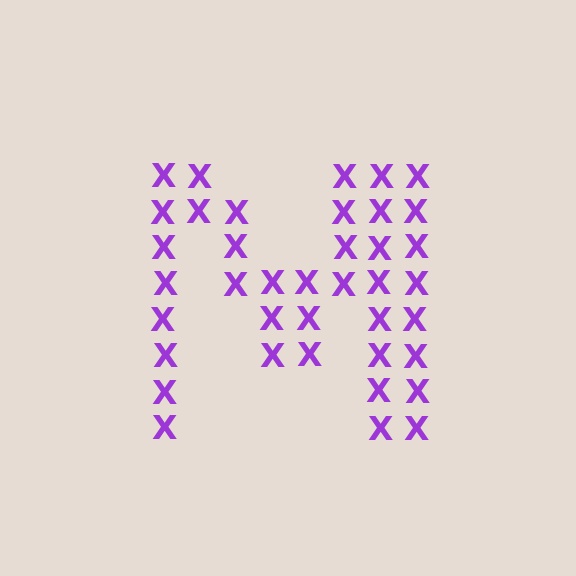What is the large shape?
The large shape is the letter M.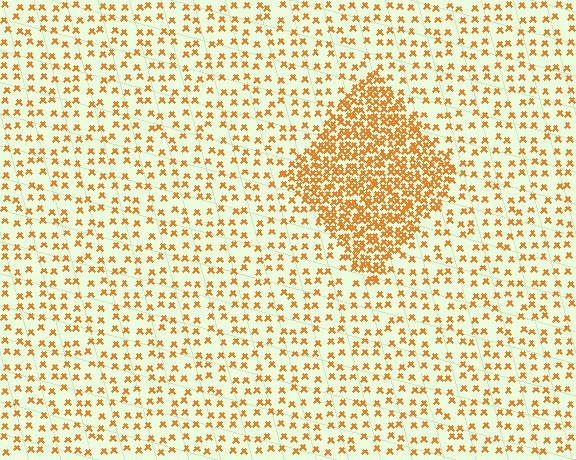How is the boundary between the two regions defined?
The boundary is defined by a change in element density (approximately 2.9x ratio). All elements are the same color, size, and shape.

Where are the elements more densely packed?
The elements are more densely packed inside the diamond boundary.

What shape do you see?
I see a diamond.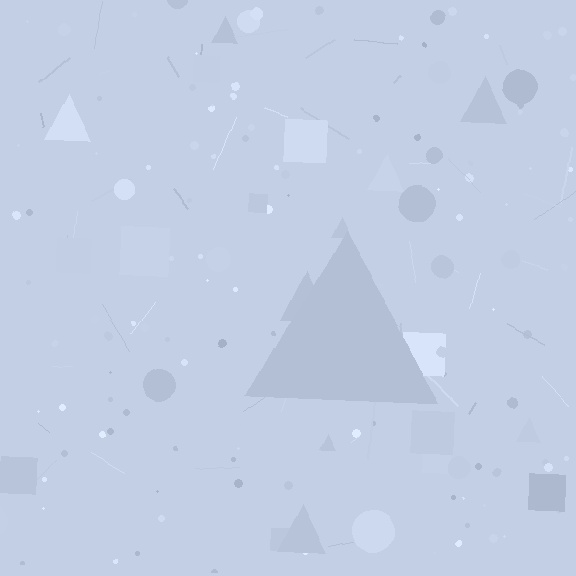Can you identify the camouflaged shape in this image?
The camouflaged shape is a triangle.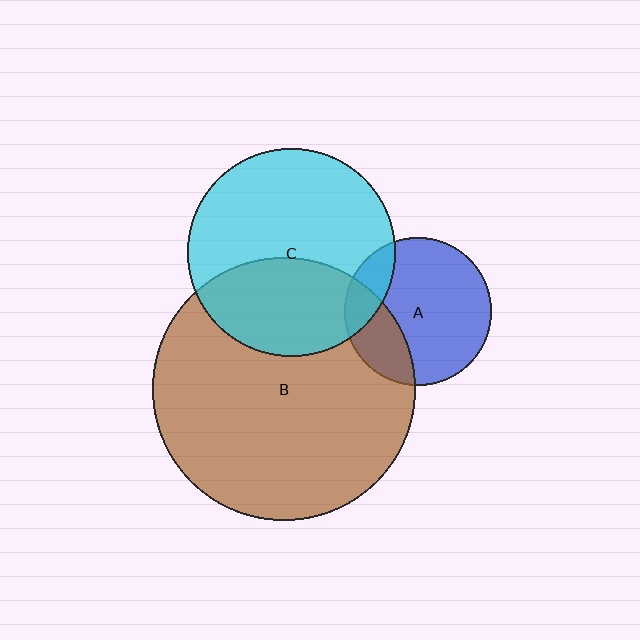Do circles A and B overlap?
Yes.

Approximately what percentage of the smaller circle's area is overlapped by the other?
Approximately 25%.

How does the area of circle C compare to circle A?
Approximately 2.0 times.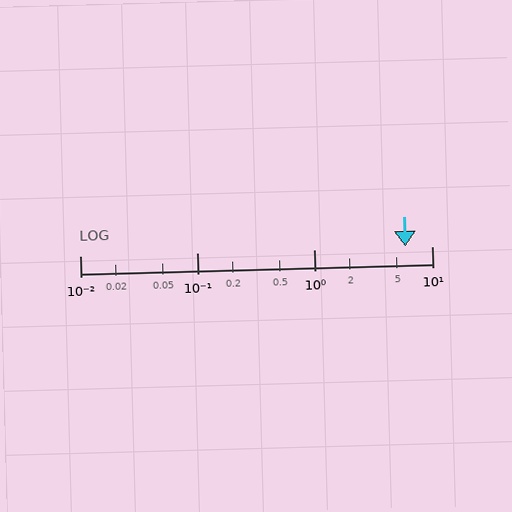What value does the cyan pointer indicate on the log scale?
The pointer indicates approximately 5.9.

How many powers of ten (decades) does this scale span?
The scale spans 3 decades, from 0.01 to 10.